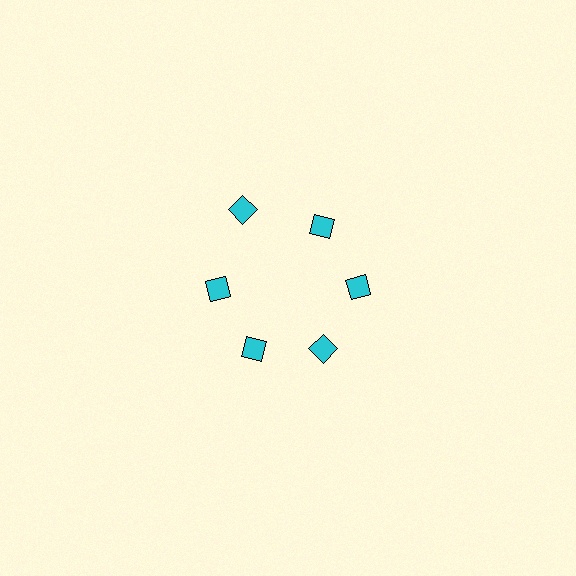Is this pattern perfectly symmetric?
No. The 6 cyan squares are arranged in a ring, but one element near the 11 o'clock position is pushed outward from the center, breaking the 6-fold rotational symmetry.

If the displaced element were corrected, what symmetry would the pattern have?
It would have 6-fold rotational symmetry — the pattern would map onto itself every 60 degrees.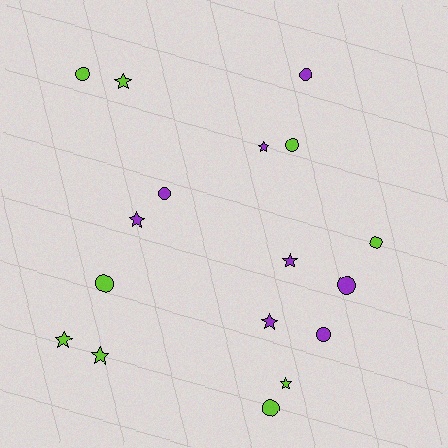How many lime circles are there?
There are 5 lime circles.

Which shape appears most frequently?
Circle, with 9 objects.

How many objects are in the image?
There are 17 objects.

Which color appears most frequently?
Lime, with 9 objects.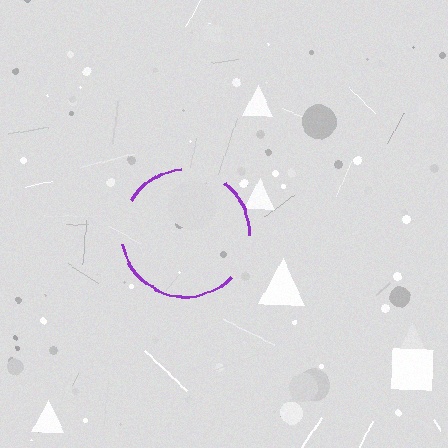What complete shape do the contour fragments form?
The contour fragments form a circle.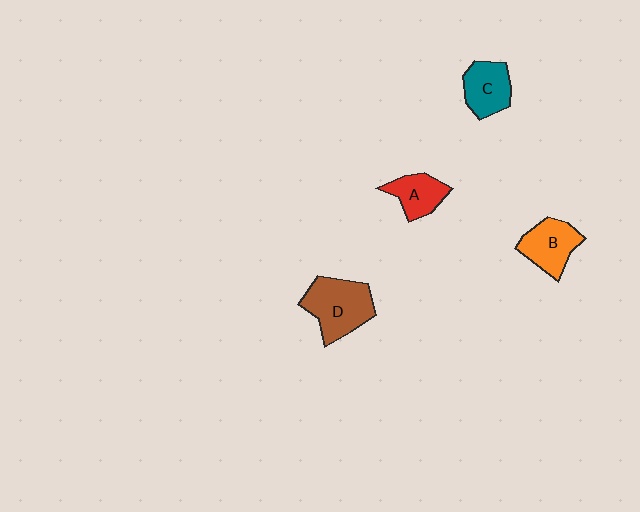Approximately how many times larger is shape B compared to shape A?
Approximately 1.3 times.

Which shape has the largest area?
Shape D (brown).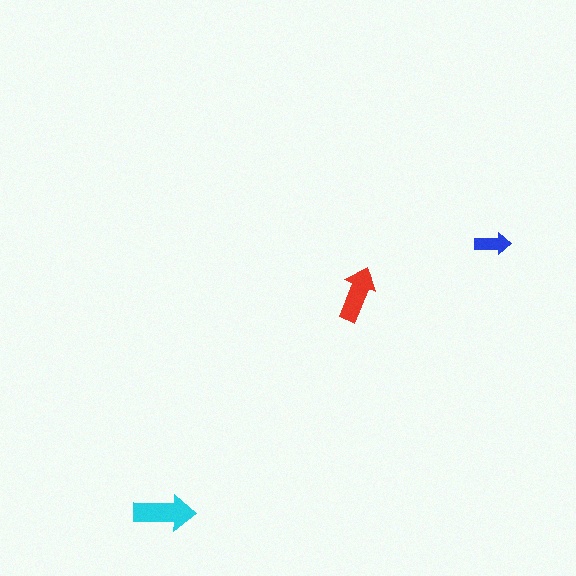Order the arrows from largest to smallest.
the cyan one, the red one, the blue one.